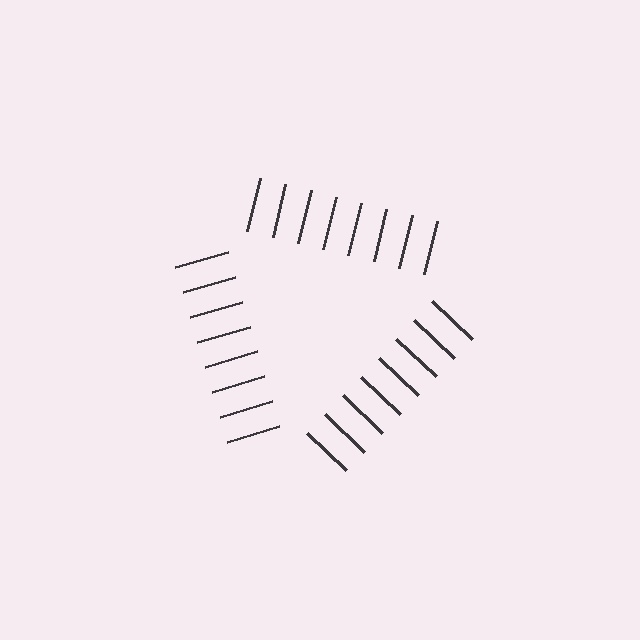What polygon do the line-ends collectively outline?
An illusory triangle — the line segments terminate on its edges but no continuous stroke is drawn.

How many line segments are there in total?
24 — 8 along each of the 3 edges.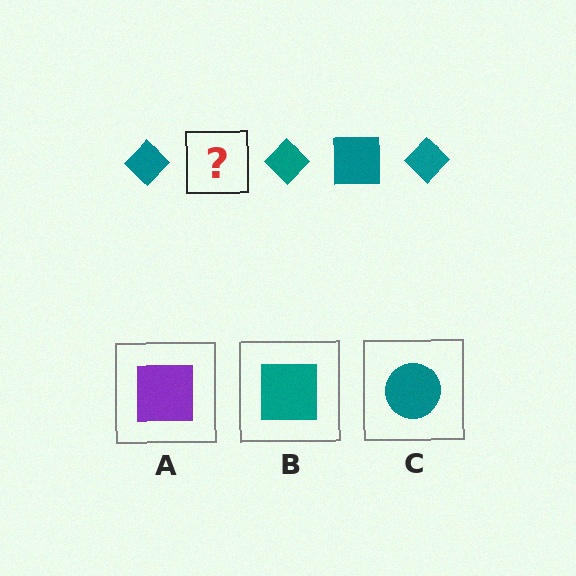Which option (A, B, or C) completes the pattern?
B.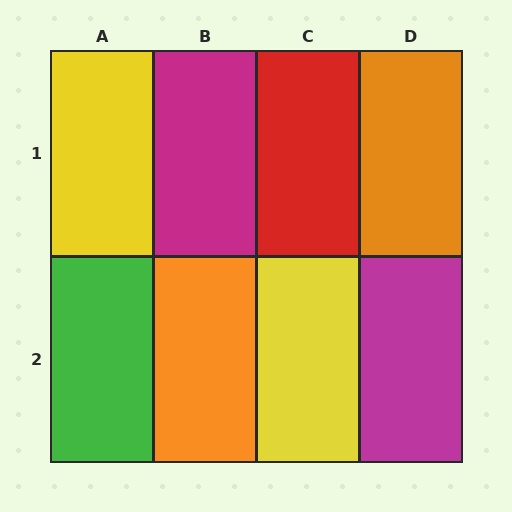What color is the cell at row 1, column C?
Red.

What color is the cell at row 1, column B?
Magenta.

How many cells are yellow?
2 cells are yellow.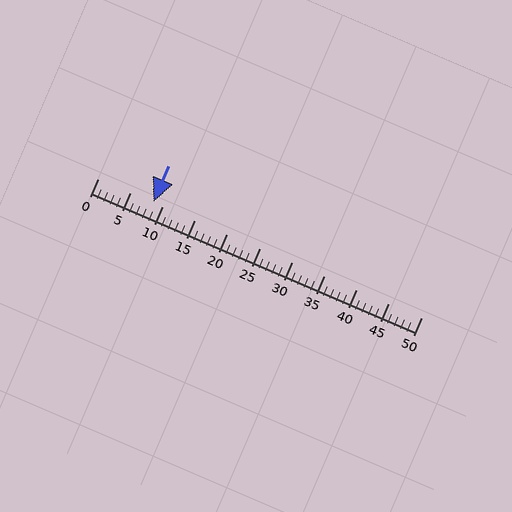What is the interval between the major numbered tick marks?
The major tick marks are spaced 5 units apart.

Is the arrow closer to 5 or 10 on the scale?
The arrow is closer to 10.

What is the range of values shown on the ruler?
The ruler shows values from 0 to 50.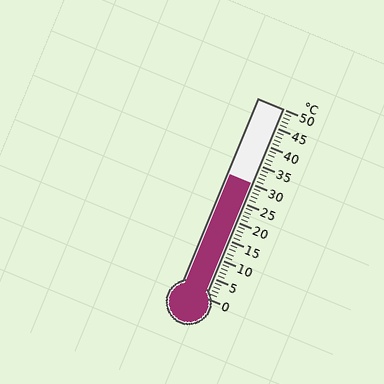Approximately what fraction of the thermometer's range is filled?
The thermometer is filled to approximately 60% of its range.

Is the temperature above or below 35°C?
The temperature is below 35°C.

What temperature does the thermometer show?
The thermometer shows approximately 30°C.